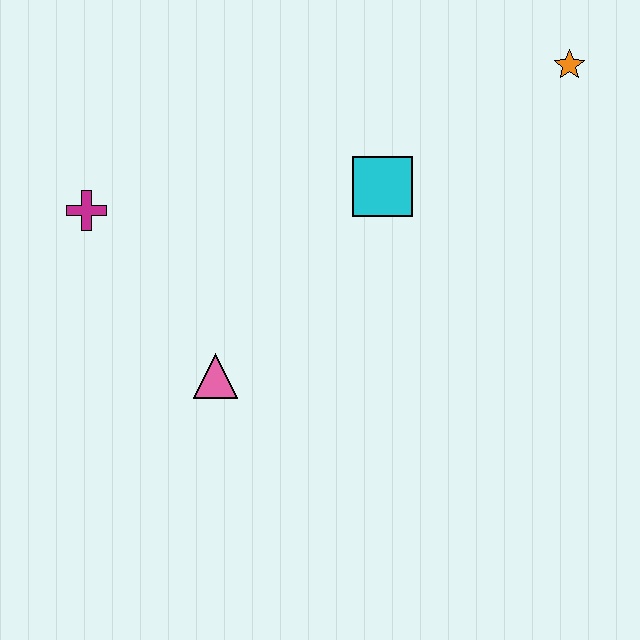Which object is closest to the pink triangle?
The magenta cross is closest to the pink triangle.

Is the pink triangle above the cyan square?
No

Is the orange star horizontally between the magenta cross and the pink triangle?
No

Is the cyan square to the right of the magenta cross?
Yes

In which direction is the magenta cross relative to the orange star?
The magenta cross is to the left of the orange star.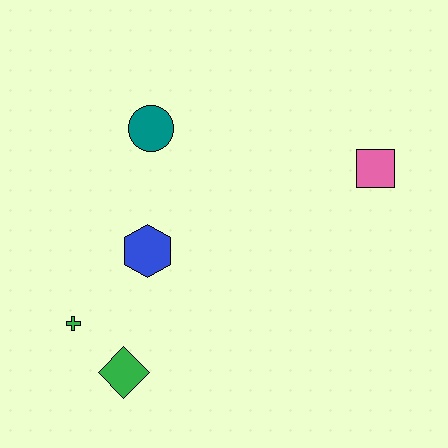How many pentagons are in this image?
There are no pentagons.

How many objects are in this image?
There are 5 objects.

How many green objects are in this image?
There are 2 green objects.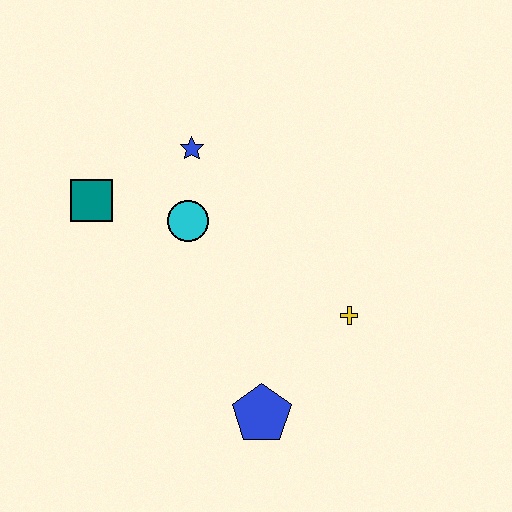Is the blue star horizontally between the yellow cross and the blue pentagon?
No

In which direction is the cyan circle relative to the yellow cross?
The cyan circle is to the left of the yellow cross.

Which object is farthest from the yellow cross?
The teal square is farthest from the yellow cross.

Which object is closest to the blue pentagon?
The yellow cross is closest to the blue pentagon.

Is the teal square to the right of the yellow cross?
No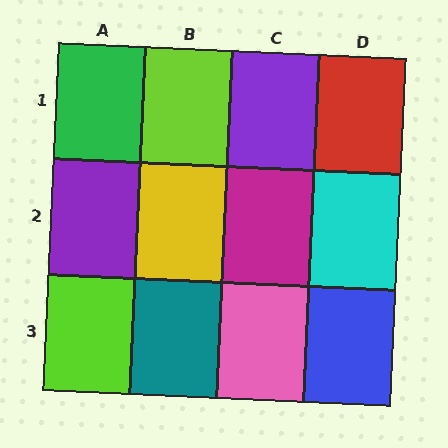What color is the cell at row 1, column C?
Purple.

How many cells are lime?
2 cells are lime.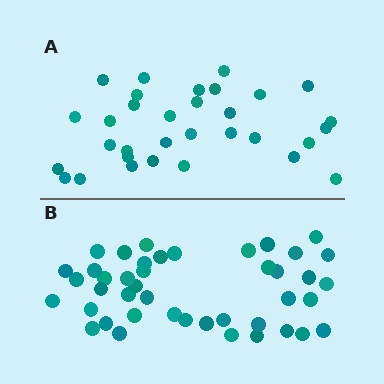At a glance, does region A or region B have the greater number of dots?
Region B (the bottom region) has more dots.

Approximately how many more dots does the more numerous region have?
Region B has roughly 12 or so more dots than region A.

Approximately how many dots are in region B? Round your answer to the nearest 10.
About 40 dots. (The exact count is 43, which rounds to 40.)